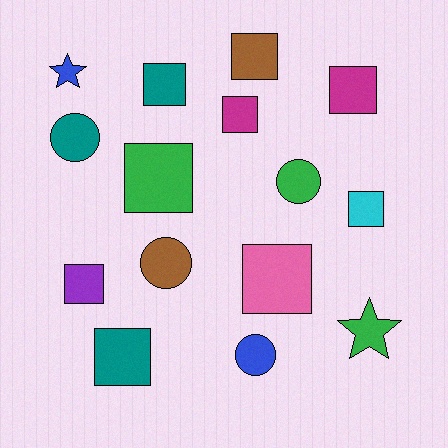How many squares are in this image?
There are 9 squares.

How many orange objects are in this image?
There are no orange objects.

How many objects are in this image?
There are 15 objects.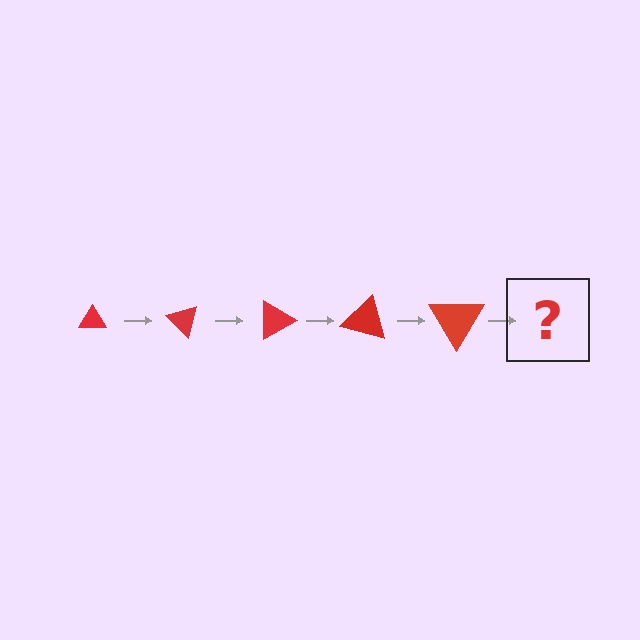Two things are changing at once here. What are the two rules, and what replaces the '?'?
The two rules are that the triangle grows larger each step and it rotates 45 degrees each step. The '?' should be a triangle, larger than the previous one and rotated 225 degrees from the start.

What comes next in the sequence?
The next element should be a triangle, larger than the previous one and rotated 225 degrees from the start.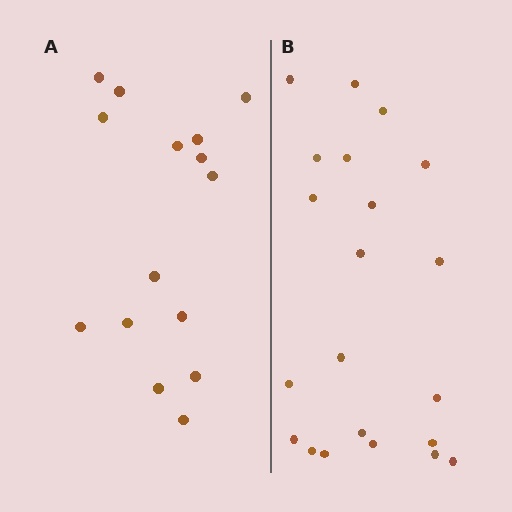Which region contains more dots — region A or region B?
Region B (the right region) has more dots.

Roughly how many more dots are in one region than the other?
Region B has about 6 more dots than region A.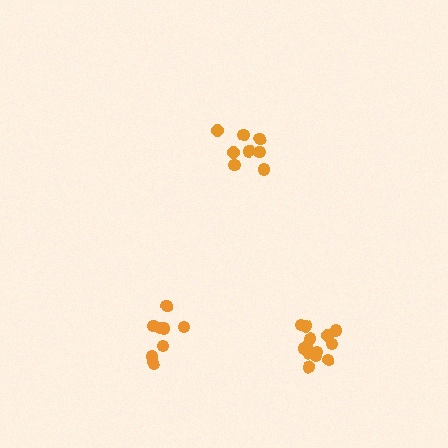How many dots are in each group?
Group 1: 8 dots, Group 2: 13 dots, Group 3: 8 dots (29 total).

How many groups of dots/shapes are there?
There are 3 groups.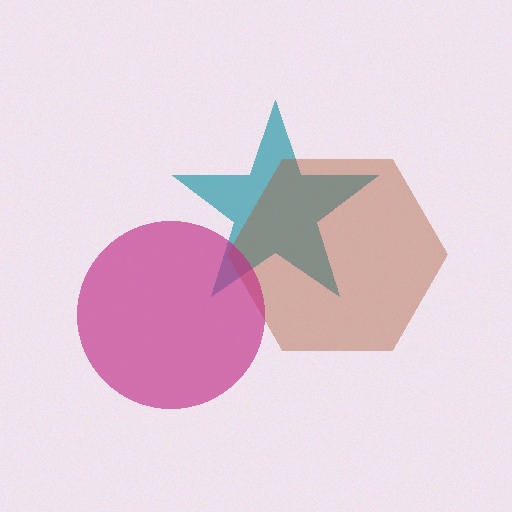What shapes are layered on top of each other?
The layered shapes are: a teal star, a brown hexagon, a magenta circle.